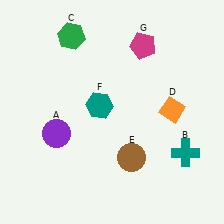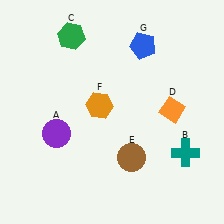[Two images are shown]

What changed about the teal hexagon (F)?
In Image 1, F is teal. In Image 2, it changed to orange.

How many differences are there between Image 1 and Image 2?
There are 2 differences between the two images.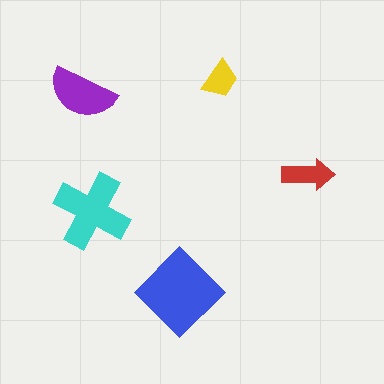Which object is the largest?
The blue diamond.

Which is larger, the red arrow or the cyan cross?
The cyan cross.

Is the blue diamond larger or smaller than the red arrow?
Larger.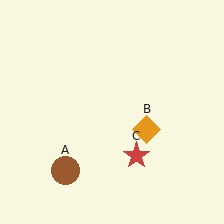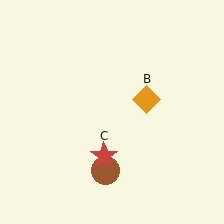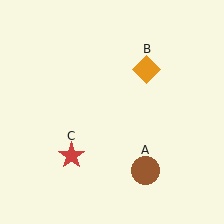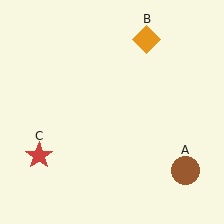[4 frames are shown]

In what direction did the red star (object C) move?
The red star (object C) moved left.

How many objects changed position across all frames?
3 objects changed position: brown circle (object A), orange diamond (object B), red star (object C).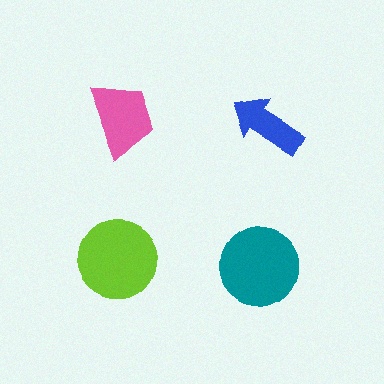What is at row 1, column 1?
A pink trapezoid.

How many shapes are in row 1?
2 shapes.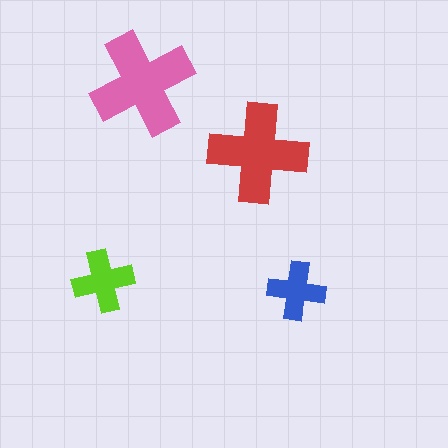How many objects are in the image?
There are 4 objects in the image.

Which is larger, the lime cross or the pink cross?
The pink one.